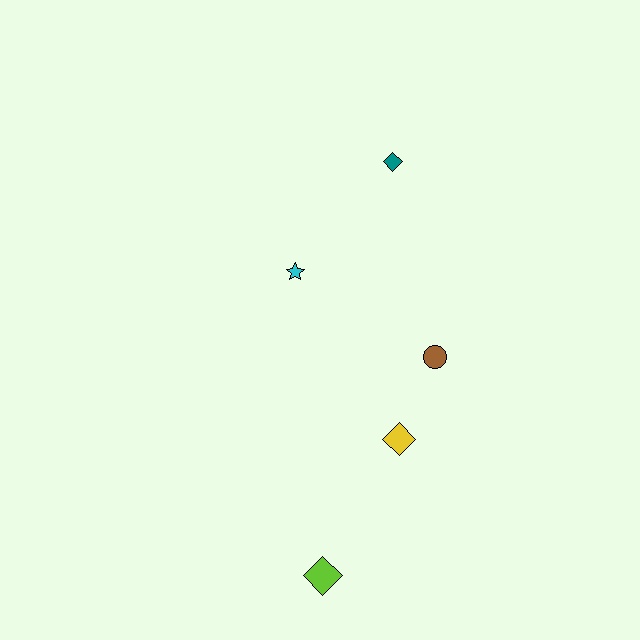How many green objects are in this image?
There are no green objects.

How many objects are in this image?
There are 5 objects.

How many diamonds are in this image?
There are 3 diamonds.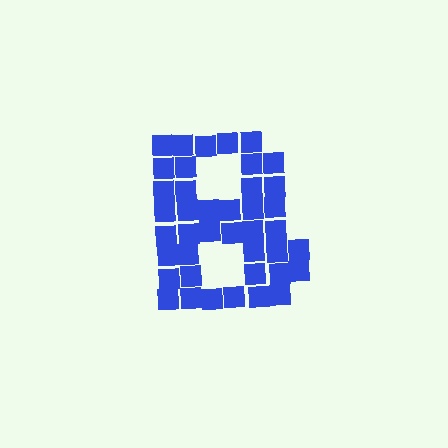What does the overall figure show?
The overall figure shows the letter B.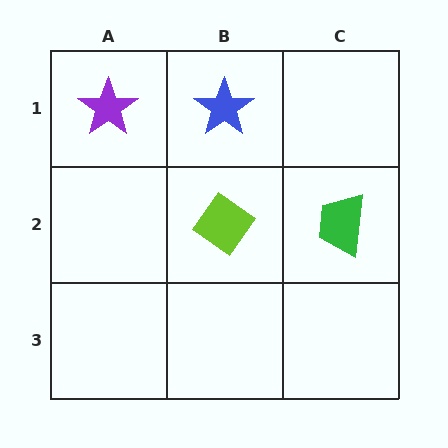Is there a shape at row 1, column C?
No, that cell is empty.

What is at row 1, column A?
A purple star.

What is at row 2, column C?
A green trapezoid.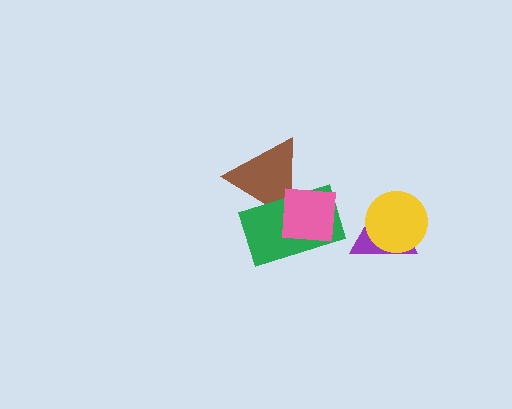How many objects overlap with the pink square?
2 objects overlap with the pink square.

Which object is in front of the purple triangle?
The yellow circle is in front of the purple triangle.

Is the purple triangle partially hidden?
Yes, it is partially covered by another shape.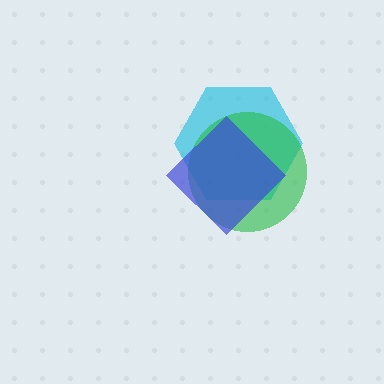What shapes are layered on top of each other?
The layered shapes are: a cyan hexagon, a green circle, a blue diamond.